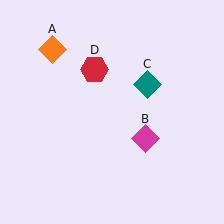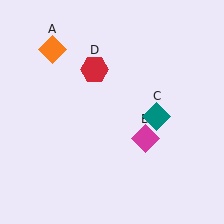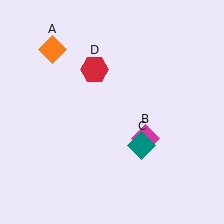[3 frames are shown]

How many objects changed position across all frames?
1 object changed position: teal diamond (object C).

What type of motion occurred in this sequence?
The teal diamond (object C) rotated clockwise around the center of the scene.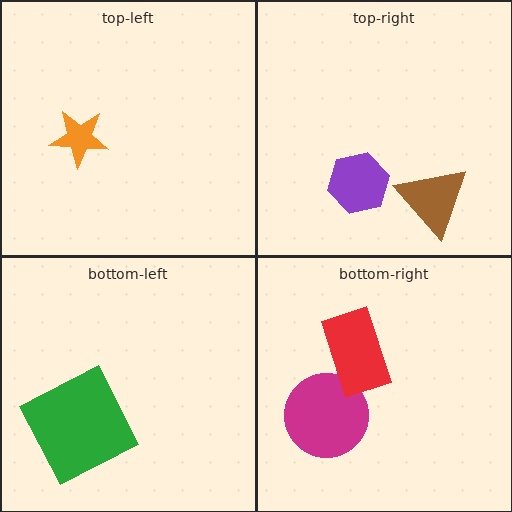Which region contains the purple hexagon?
The top-right region.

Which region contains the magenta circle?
The bottom-right region.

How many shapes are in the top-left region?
1.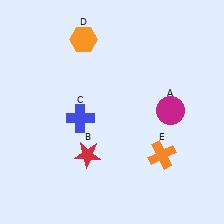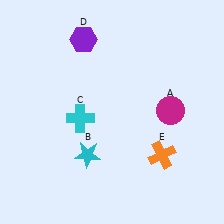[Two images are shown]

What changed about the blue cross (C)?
In Image 1, C is blue. In Image 2, it changed to cyan.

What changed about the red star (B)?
In Image 1, B is red. In Image 2, it changed to cyan.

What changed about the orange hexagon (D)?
In Image 1, D is orange. In Image 2, it changed to purple.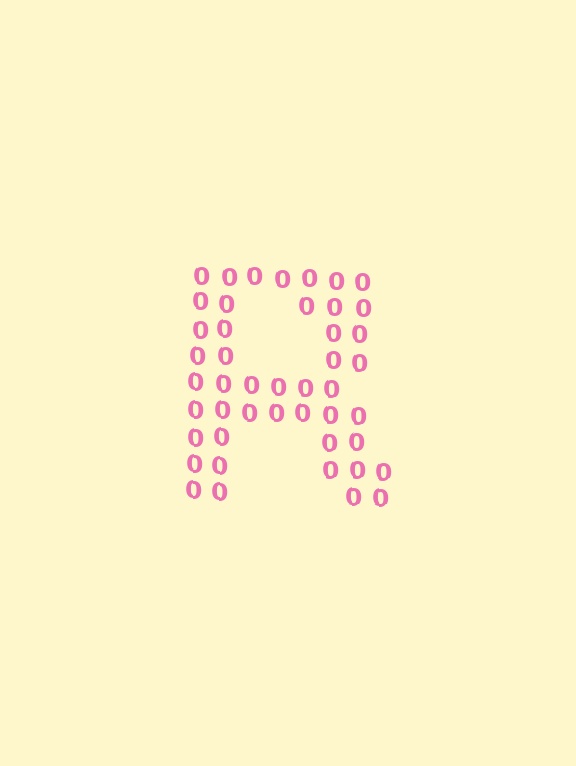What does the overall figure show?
The overall figure shows the letter R.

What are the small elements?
The small elements are digit 0's.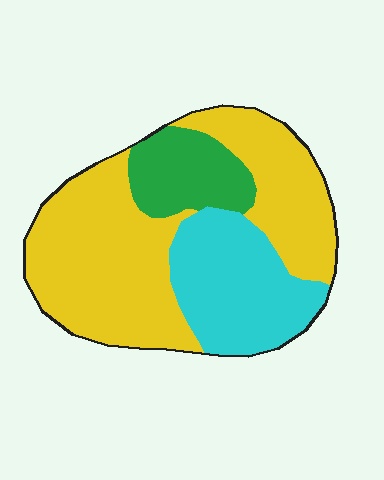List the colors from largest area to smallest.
From largest to smallest: yellow, cyan, green.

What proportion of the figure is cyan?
Cyan takes up about one quarter (1/4) of the figure.